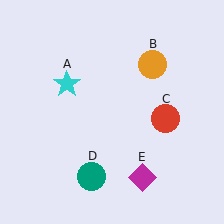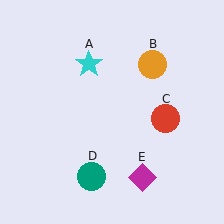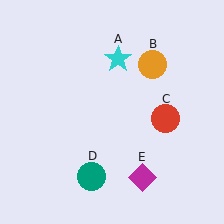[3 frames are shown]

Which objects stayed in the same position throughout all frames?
Orange circle (object B) and red circle (object C) and teal circle (object D) and magenta diamond (object E) remained stationary.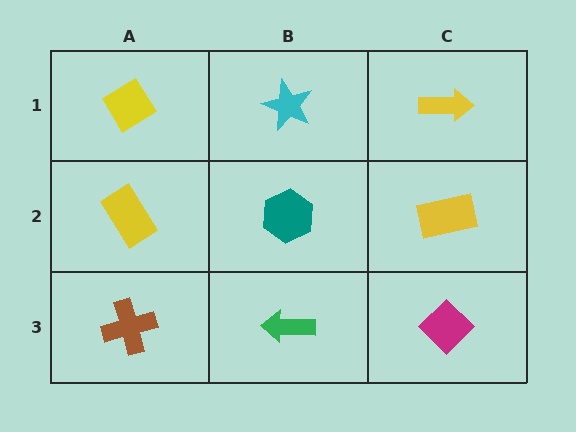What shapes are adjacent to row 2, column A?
A yellow diamond (row 1, column A), a brown cross (row 3, column A), a teal hexagon (row 2, column B).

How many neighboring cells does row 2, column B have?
4.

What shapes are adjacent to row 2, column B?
A cyan star (row 1, column B), a green arrow (row 3, column B), a yellow rectangle (row 2, column A), a yellow rectangle (row 2, column C).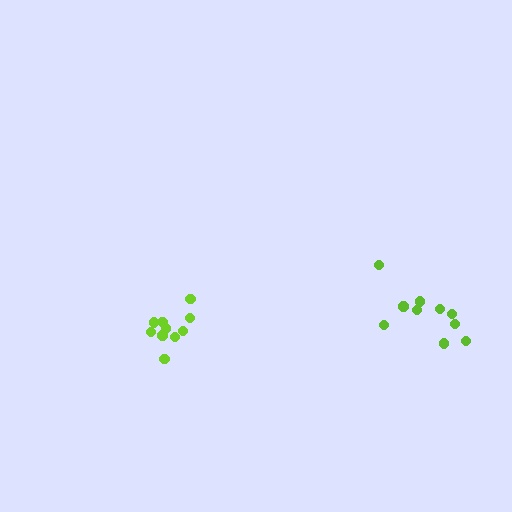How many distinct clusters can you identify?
There are 2 distinct clusters.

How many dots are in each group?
Group 1: 10 dots, Group 2: 10 dots (20 total).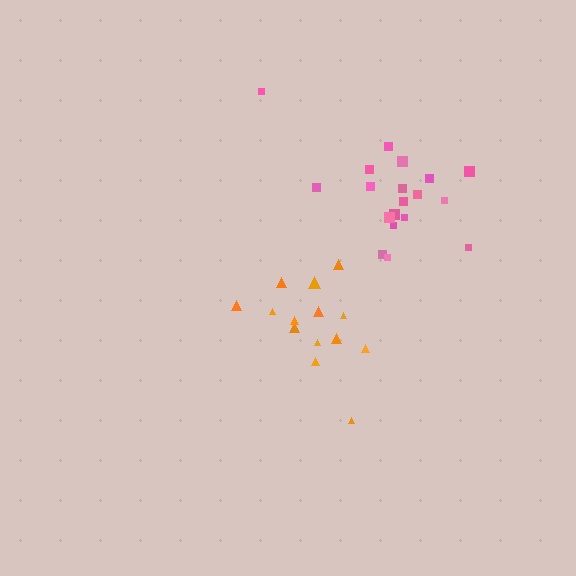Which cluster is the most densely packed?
Pink.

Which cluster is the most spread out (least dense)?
Orange.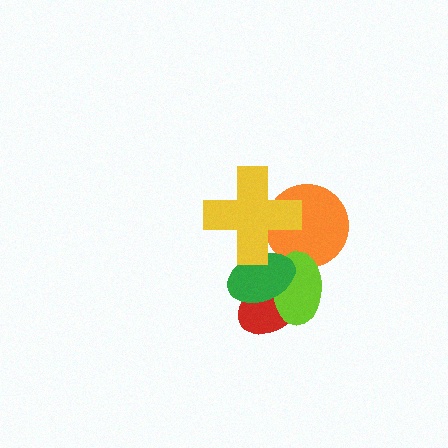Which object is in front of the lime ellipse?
The green ellipse is in front of the lime ellipse.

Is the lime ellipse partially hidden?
Yes, it is partially covered by another shape.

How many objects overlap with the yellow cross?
2 objects overlap with the yellow cross.